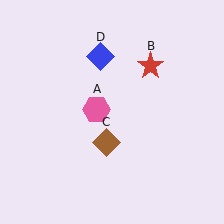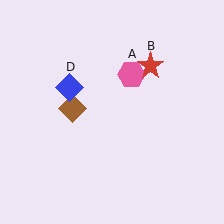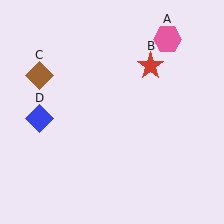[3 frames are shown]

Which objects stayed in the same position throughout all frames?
Red star (object B) remained stationary.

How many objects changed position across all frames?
3 objects changed position: pink hexagon (object A), brown diamond (object C), blue diamond (object D).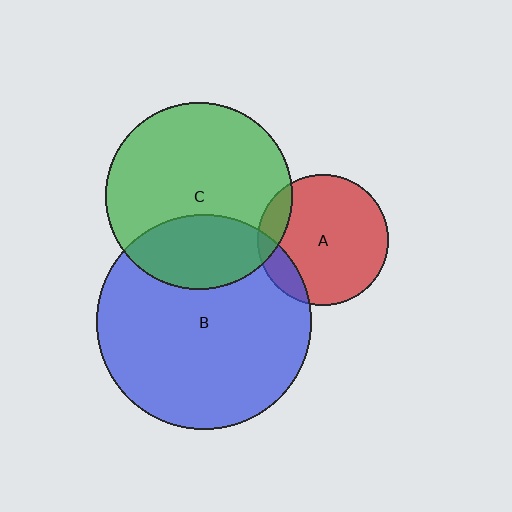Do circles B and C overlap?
Yes.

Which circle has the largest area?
Circle B (blue).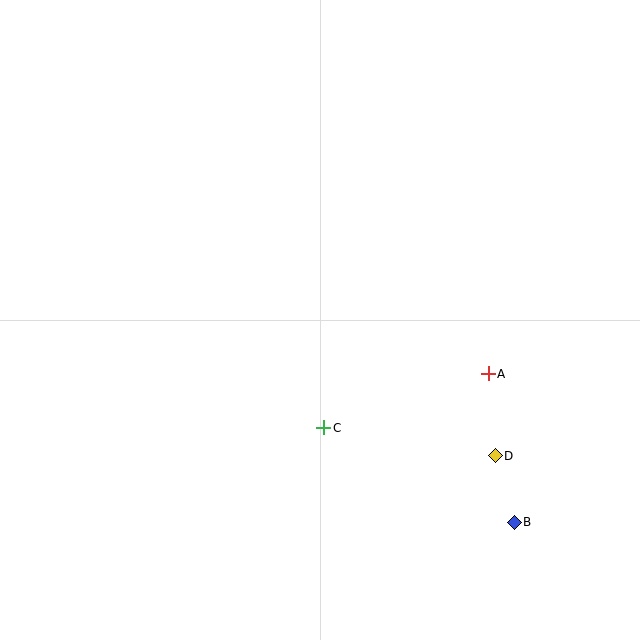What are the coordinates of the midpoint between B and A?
The midpoint between B and A is at (501, 448).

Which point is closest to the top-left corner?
Point C is closest to the top-left corner.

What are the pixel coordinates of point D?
Point D is at (495, 456).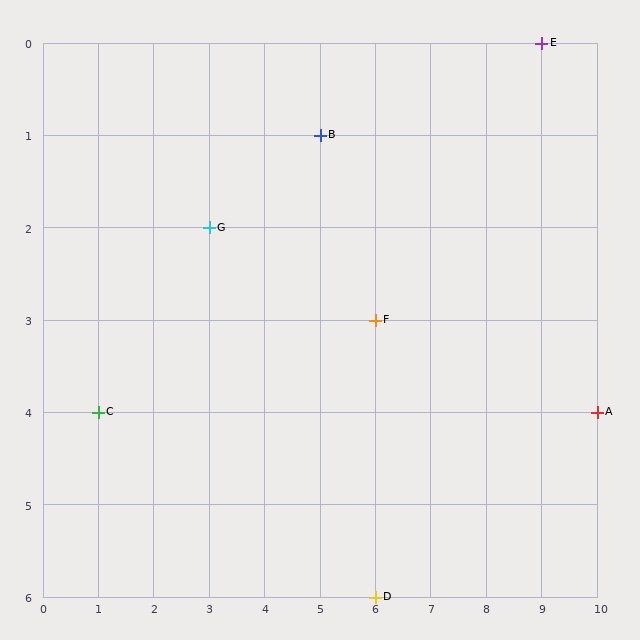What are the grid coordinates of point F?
Point F is at grid coordinates (6, 3).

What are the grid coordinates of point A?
Point A is at grid coordinates (10, 4).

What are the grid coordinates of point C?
Point C is at grid coordinates (1, 4).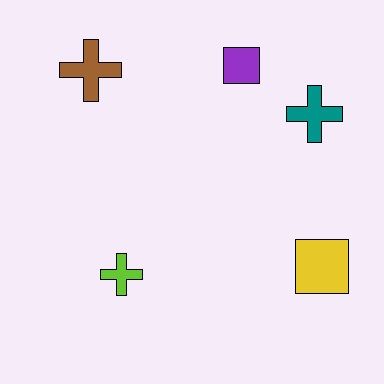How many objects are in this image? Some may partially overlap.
There are 5 objects.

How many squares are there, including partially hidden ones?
There are 2 squares.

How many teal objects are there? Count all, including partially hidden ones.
There is 1 teal object.